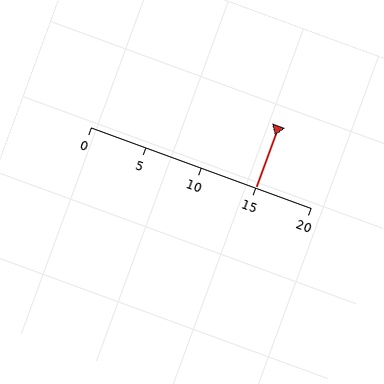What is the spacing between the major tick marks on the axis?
The major ticks are spaced 5 apart.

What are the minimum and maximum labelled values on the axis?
The axis runs from 0 to 20.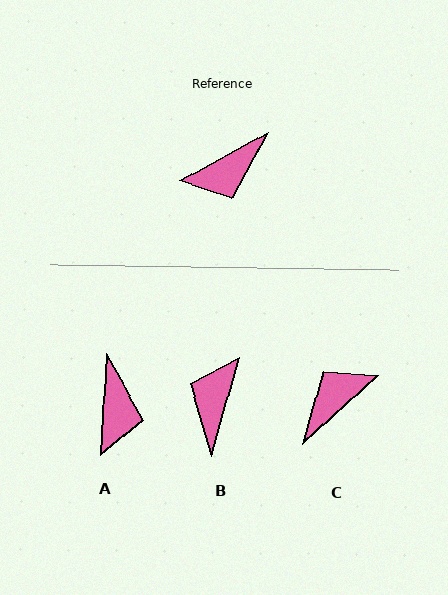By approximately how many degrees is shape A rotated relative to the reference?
Approximately 58 degrees counter-clockwise.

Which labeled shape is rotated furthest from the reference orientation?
C, about 166 degrees away.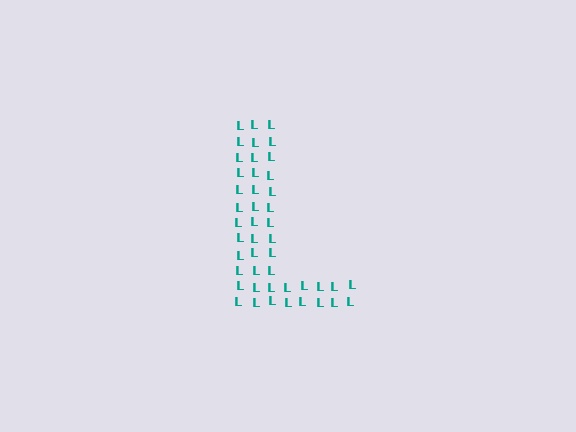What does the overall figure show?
The overall figure shows the letter L.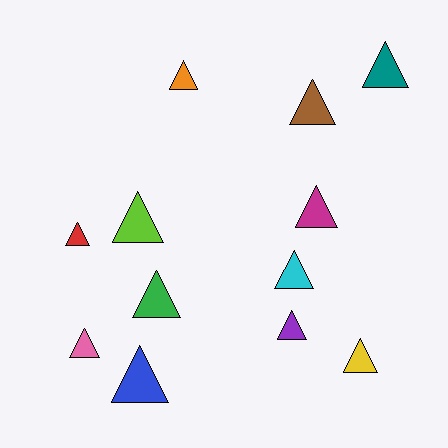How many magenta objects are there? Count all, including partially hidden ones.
There is 1 magenta object.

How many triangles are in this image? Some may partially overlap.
There are 12 triangles.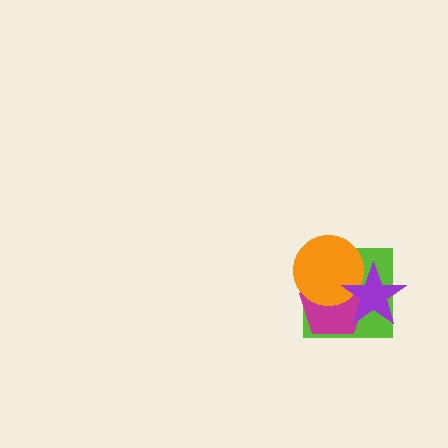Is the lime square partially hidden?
Yes, it is partially covered by another shape.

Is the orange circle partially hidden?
Yes, it is partially covered by another shape.